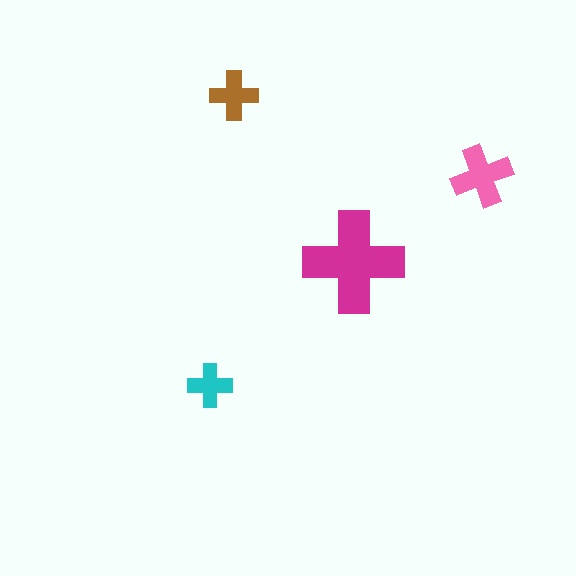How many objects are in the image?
There are 4 objects in the image.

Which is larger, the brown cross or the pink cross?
The pink one.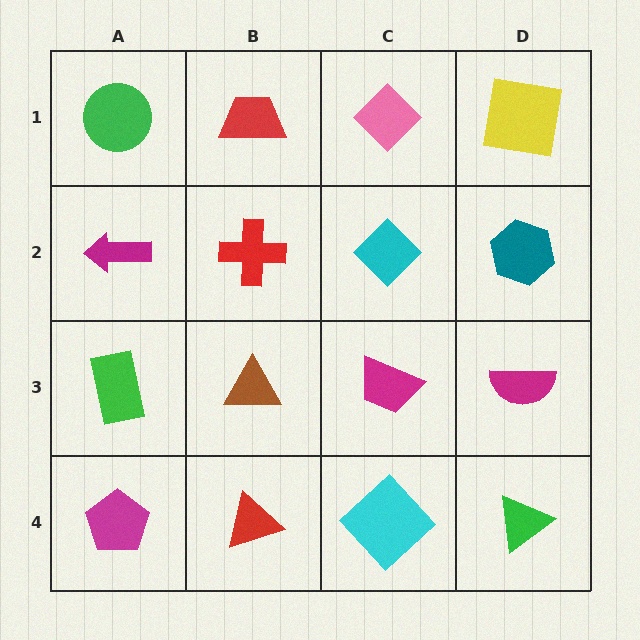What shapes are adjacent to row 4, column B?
A brown triangle (row 3, column B), a magenta pentagon (row 4, column A), a cyan diamond (row 4, column C).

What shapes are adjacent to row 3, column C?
A cyan diamond (row 2, column C), a cyan diamond (row 4, column C), a brown triangle (row 3, column B), a magenta semicircle (row 3, column D).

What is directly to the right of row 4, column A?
A red triangle.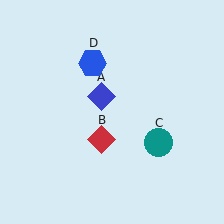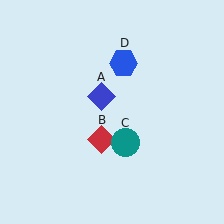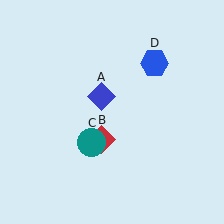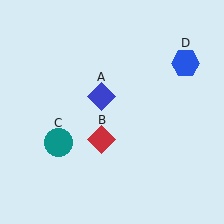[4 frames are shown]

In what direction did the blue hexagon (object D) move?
The blue hexagon (object D) moved right.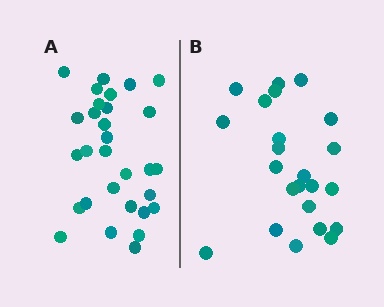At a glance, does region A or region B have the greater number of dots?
Region A (the left region) has more dots.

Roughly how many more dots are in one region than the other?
Region A has roughly 8 or so more dots than region B.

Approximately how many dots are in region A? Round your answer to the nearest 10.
About 30 dots.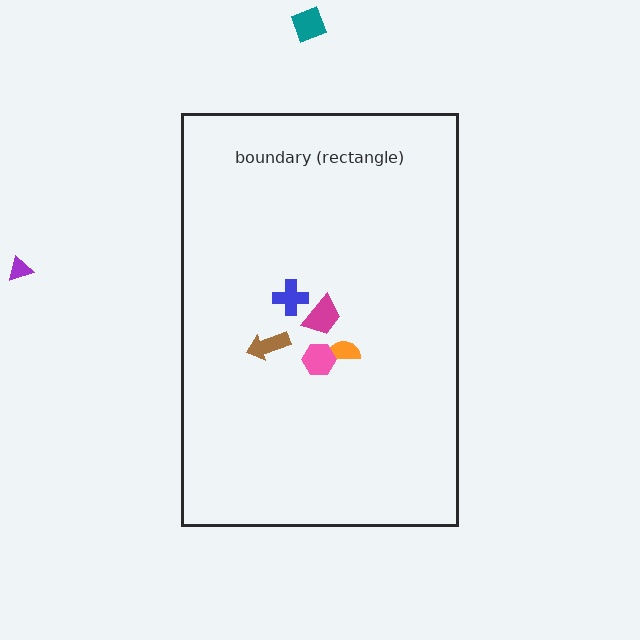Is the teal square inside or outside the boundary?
Outside.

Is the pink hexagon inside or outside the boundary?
Inside.